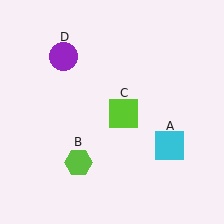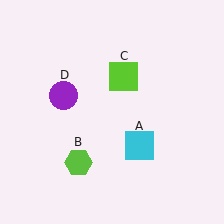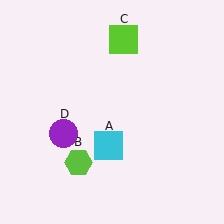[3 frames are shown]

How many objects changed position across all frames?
3 objects changed position: cyan square (object A), lime square (object C), purple circle (object D).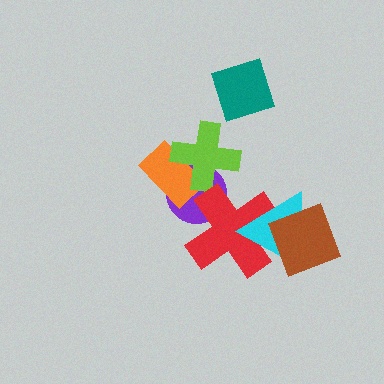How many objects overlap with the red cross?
3 objects overlap with the red cross.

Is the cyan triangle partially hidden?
Yes, it is partially covered by another shape.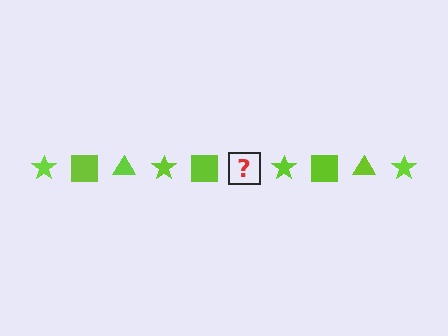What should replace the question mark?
The question mark should be replaced with a lime triangle.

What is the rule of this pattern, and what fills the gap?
The rule is that the pattern cycles through star, square, triangle shapes in lime. The gap should be filled with a lime triangle.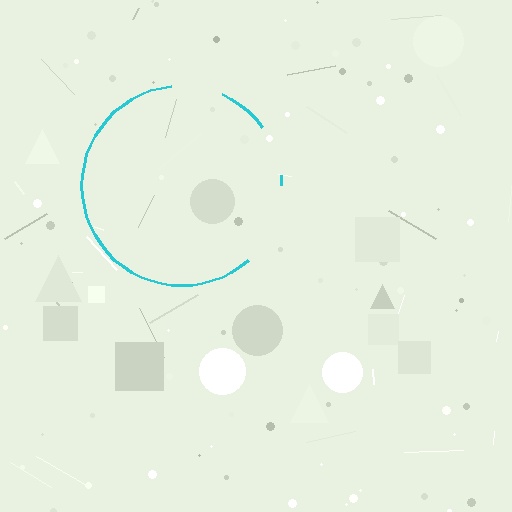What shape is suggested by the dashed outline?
The dashed outline suggests a circle.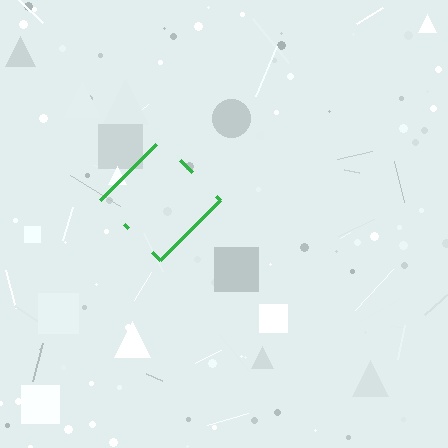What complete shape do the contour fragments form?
The contour fragments form a diamond.